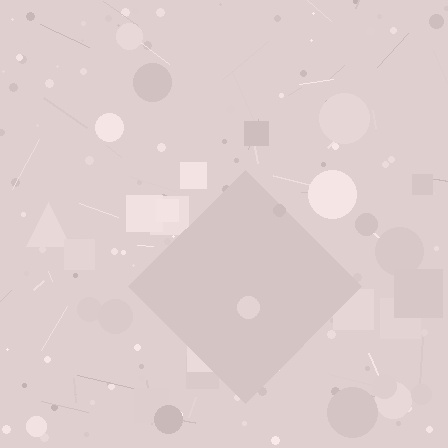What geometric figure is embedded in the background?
A diamond is embedded in the background.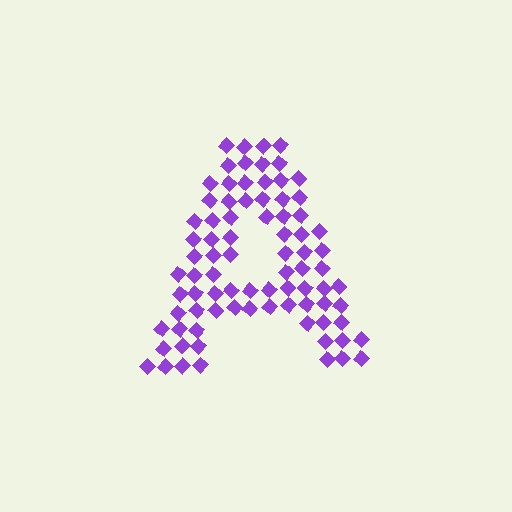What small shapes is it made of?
It is made of small diamonds.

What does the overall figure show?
The overall figure shows the letter A.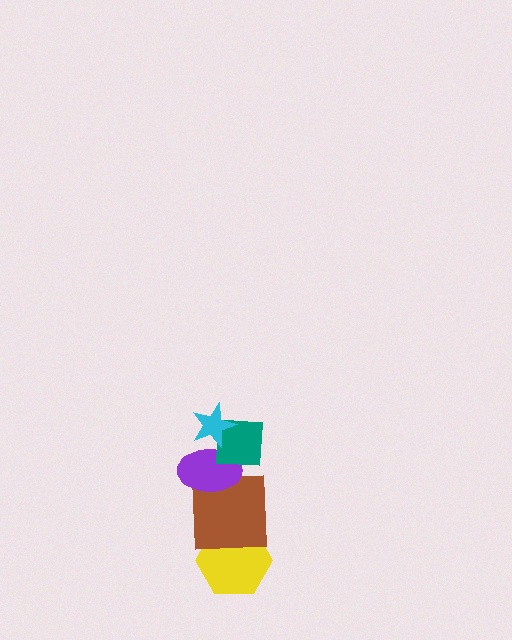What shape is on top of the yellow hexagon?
The brown square is on top of the yellow hexagon.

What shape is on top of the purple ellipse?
The teal square is on top of the purple ellipse.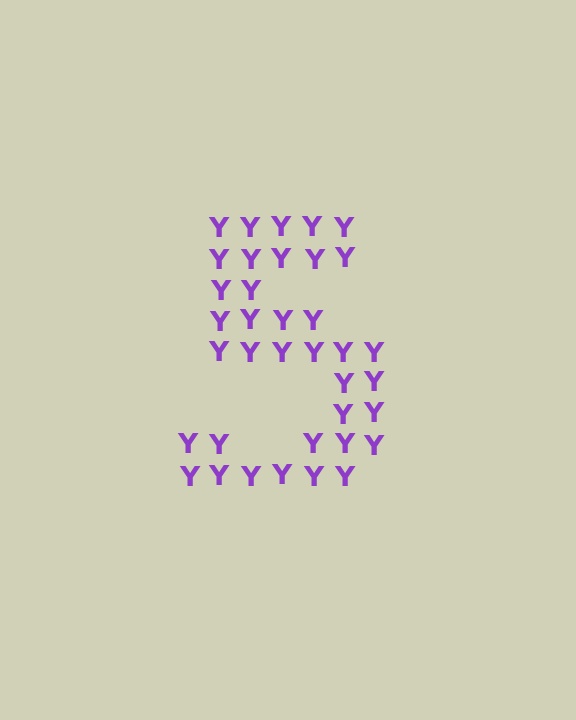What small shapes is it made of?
It is made of small letter Y's.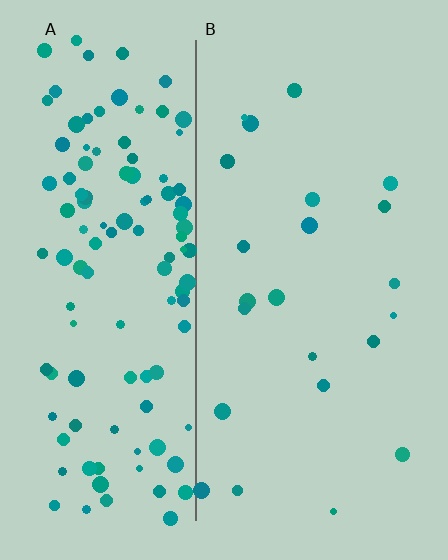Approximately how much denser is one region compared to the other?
Approximately 5.5× — region A over region B.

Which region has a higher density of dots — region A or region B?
A (the left).